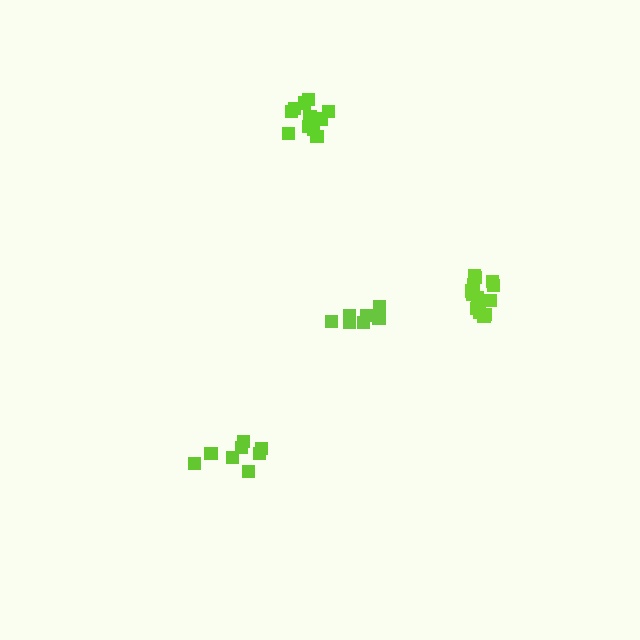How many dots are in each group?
Group 1: 13 dots, Group 2: 7 dots, Group 3: 11 dots, Group 4: 8 dots (39 total).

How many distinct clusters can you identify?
There are 4 distinct clusters.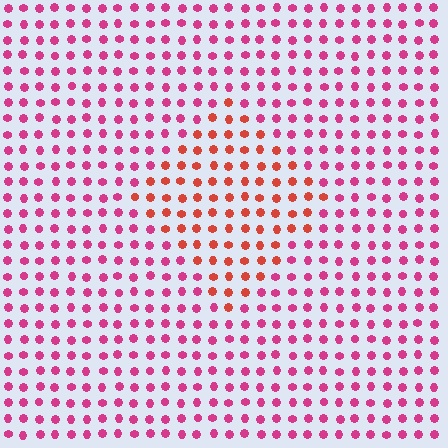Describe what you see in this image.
The image is filled with small magenta elements in a uniform arrangement. A diamond-shaped region is visible where the elements are tinted to a slightly different hue, forming a subtle color boundary.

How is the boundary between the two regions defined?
The boundary is defined purely by a slight shift in hue (about 36 degrees). Spacing, size, and orientation are identical on both sides.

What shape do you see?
I see a diamond.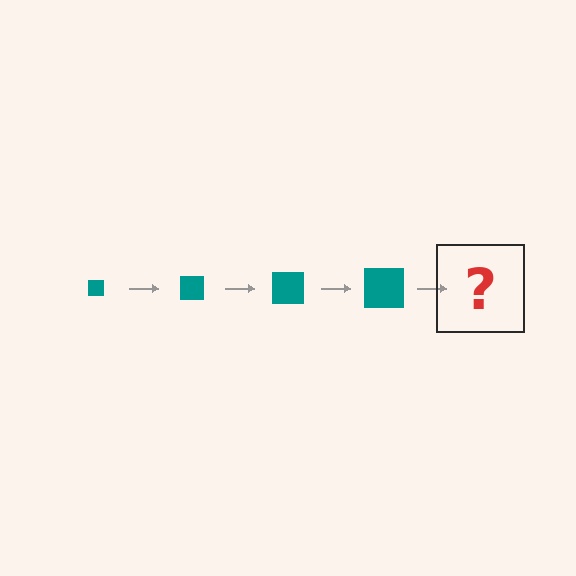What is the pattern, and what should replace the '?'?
The pattern is that the square gets progressively larger each step. The '?' should be a teal square, larger than the previous one.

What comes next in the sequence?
The next element should be a teal square, larger than the previous one.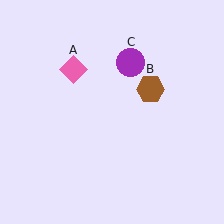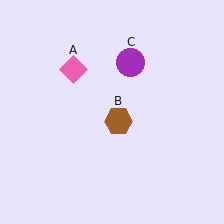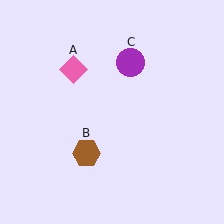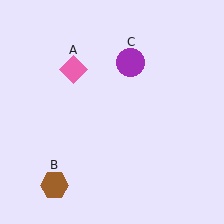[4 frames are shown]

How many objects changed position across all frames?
1 object changed position: brown hexagon (object B).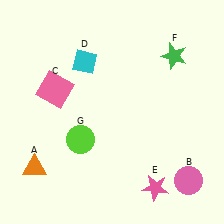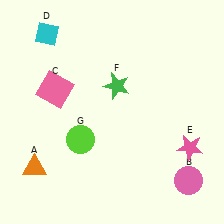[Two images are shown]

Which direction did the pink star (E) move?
The pink star (E) moved up.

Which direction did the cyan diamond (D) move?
The cyan diamond (D) moved left.